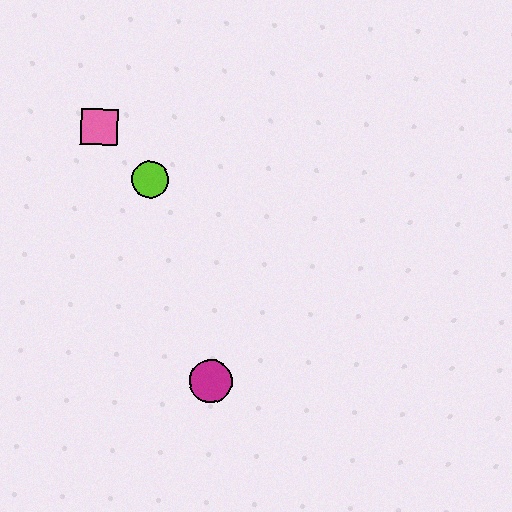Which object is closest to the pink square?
The lime circle is closest to the pink square.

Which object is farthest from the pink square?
The magenta circle is farthest from the pink square.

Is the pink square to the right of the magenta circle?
No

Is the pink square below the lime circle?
No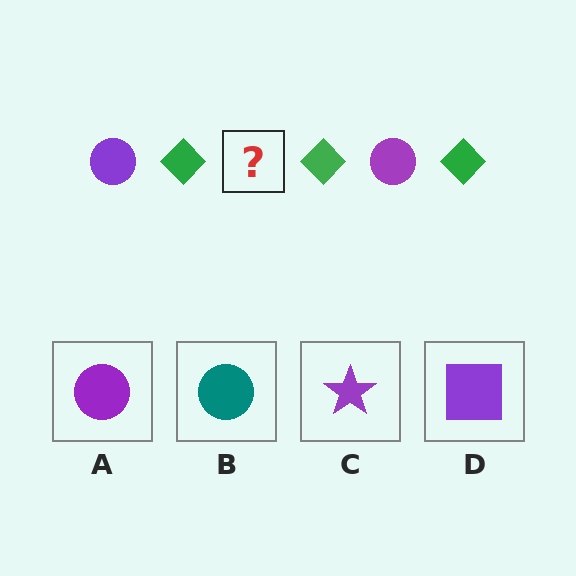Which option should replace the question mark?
Option A.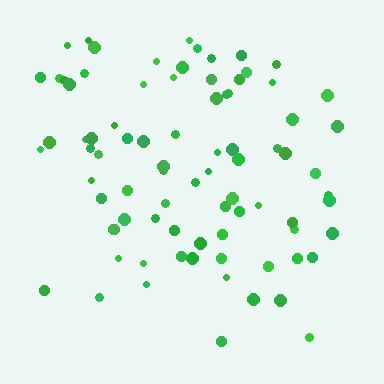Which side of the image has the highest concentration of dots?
The top.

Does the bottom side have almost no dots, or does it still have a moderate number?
Still a moderate number, just noticeably fewer than the top.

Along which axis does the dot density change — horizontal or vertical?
Vertical.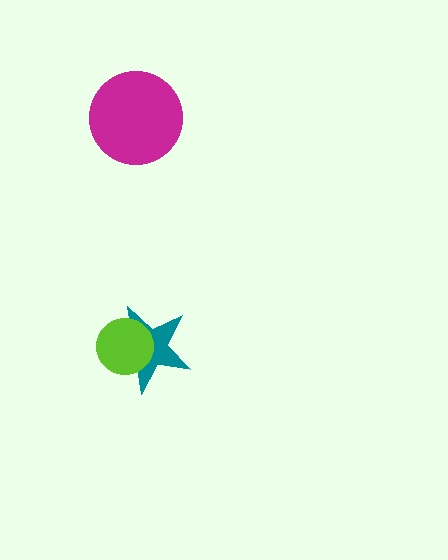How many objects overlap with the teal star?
1 object overlaps with the teal star.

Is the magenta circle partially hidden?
No, no other shape covers it.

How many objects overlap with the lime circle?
1 object overlaps with the lime circle.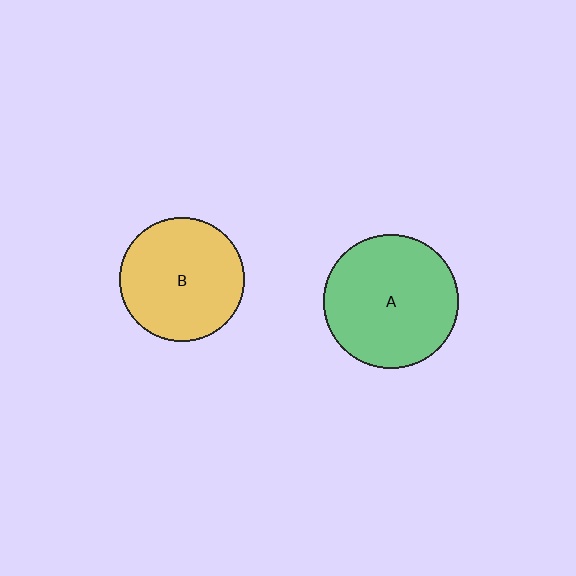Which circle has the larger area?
Circle A (green).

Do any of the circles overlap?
No, none of the circles overlap.